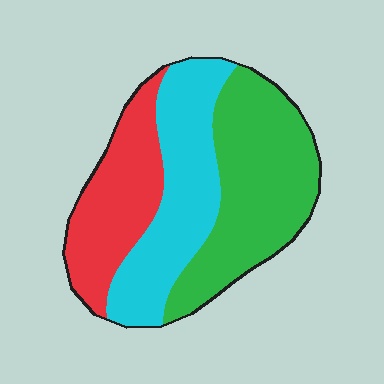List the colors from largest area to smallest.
From largest to smallest: green, cyan, red.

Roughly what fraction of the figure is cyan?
Cyan takes up about one third (1/3) of the figure.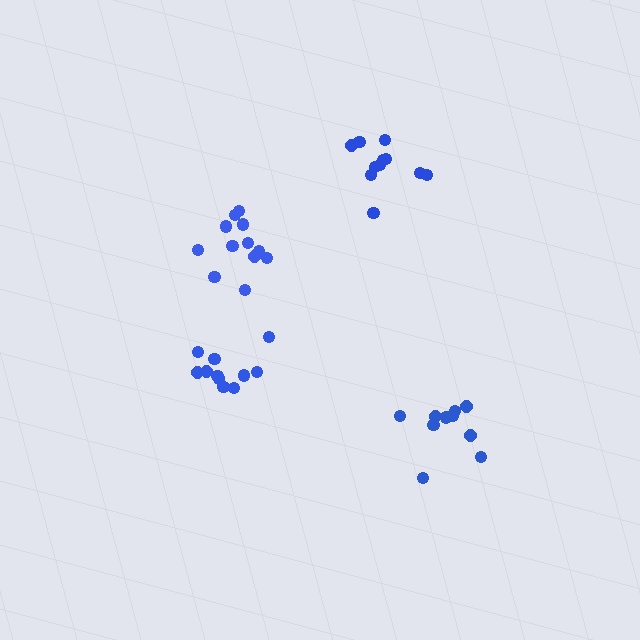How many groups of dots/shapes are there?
There are 4 groups.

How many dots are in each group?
Group 1: 11 dots, Group 2: 11 dots, Group 3: 10 dots, Group 4: 12 dots (44 total).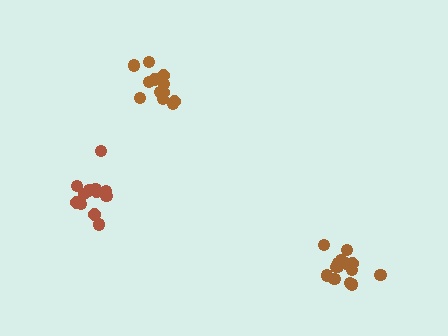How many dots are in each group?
Group 1: 12 dots, Group 2: 12 dots, Group 3: 14 dots (38 total).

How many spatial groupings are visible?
There are 3 spatial groupings.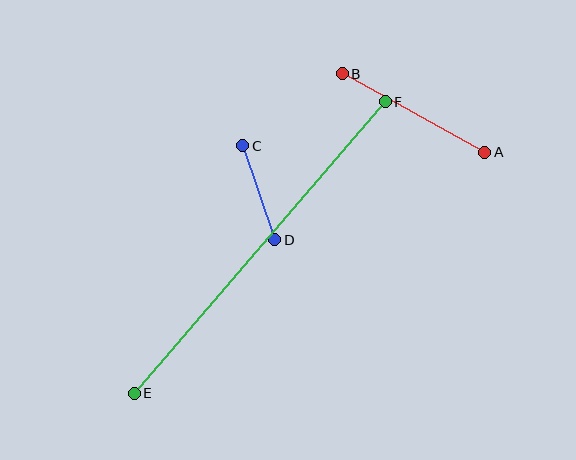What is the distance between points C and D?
The distance is approximately 99 pixels.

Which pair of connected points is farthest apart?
Points E and F are farthest apart.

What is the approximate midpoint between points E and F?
The midpoint is at approximately (260, 248) pixels.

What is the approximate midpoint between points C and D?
The midpoint is at approximately (259, 193) pixels.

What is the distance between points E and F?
The distance is approximately 385 pixels.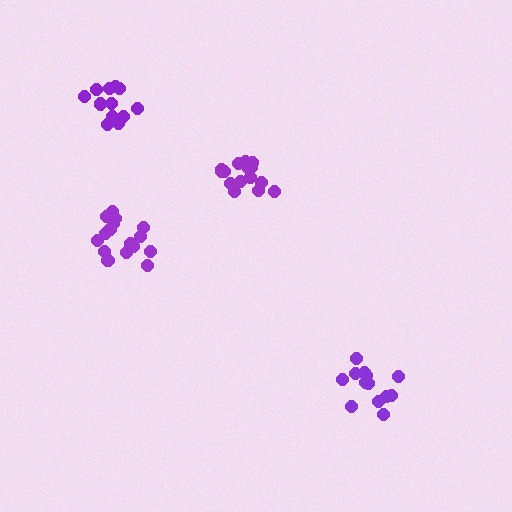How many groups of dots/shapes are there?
There are 4 groups.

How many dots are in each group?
Group 1: 15 dots, Group 2: 16 dots, Group 3: 12 dots, Group 4: 13 dots (56 total).